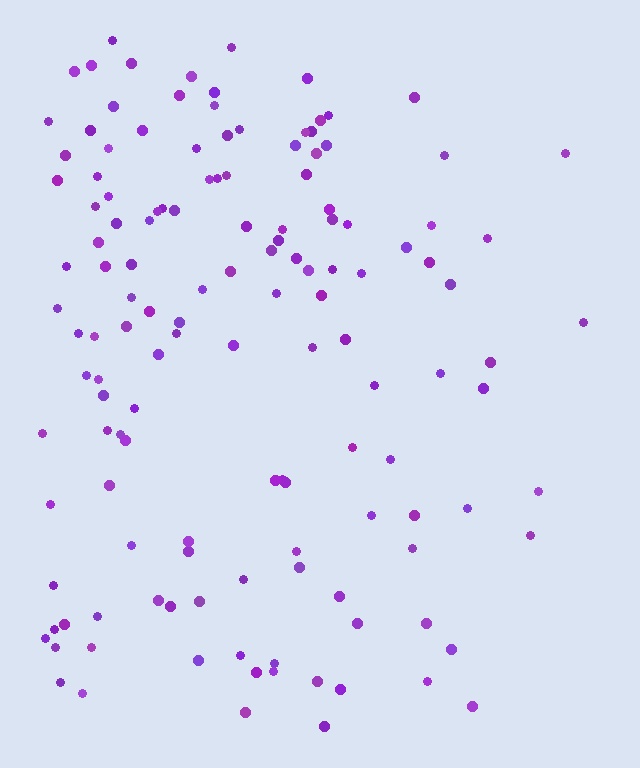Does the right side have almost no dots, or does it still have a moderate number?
Still a moderate number, just noticeably fewer than the left.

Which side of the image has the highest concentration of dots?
The left.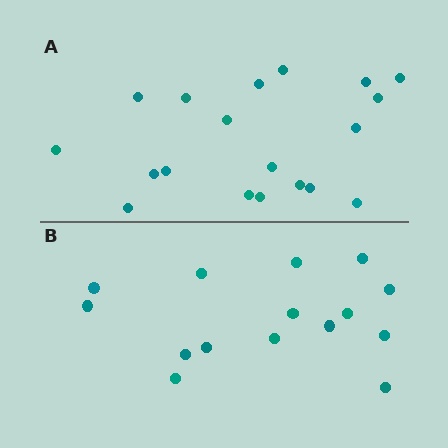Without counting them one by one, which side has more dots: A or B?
Region A (the top region) has more dots.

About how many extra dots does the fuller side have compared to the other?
Region A has about 4 more dots than region B.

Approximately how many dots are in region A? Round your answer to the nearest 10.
About 20 dots. (The exact count is 19, which rounds to 20.)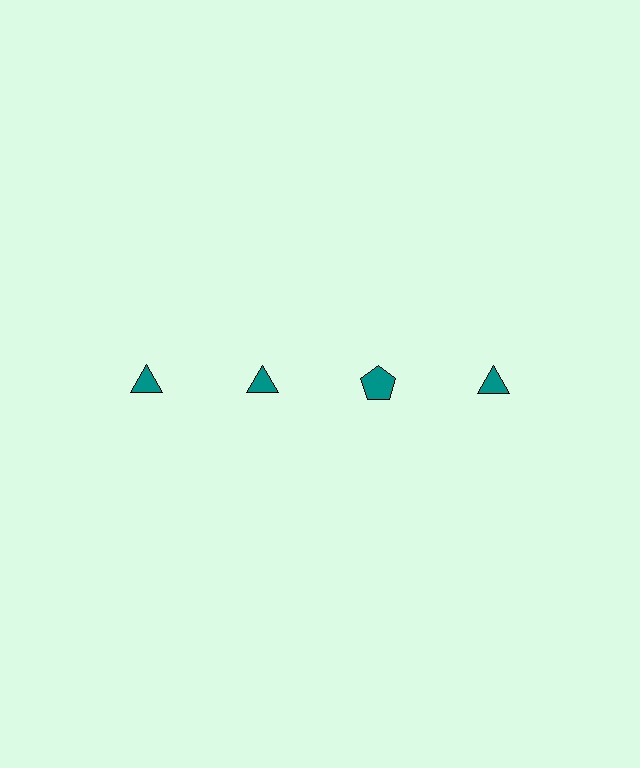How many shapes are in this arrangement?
There are 4 shapes arranged in a grid pattern.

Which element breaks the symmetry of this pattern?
The teal pentagon in the top row, center column breaks the symmetry. All other shapes are teal triangles.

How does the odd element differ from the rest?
It has a different shape: pentagon instead of triangle.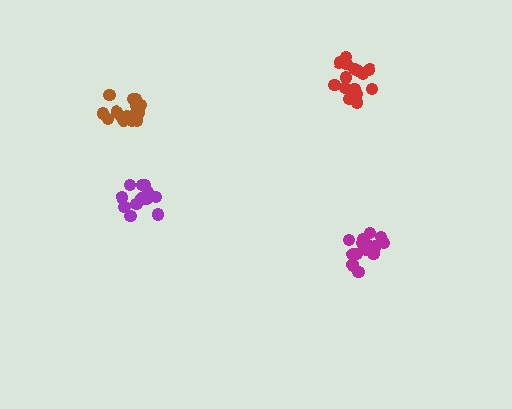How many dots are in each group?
Group 1: 12 dots, Group 2: 17 dots, Group 3: 15 dots, Group 4: 17 dots (61 total).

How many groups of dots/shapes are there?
There are 4 groups.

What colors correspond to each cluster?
The clusters are colored: purple, magenta, red, brown.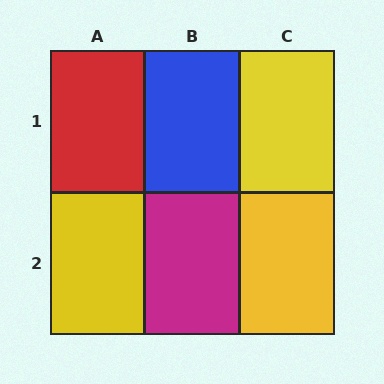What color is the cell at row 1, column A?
Red.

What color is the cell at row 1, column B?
Blue.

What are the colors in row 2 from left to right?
Yellow, magenta, yellow.